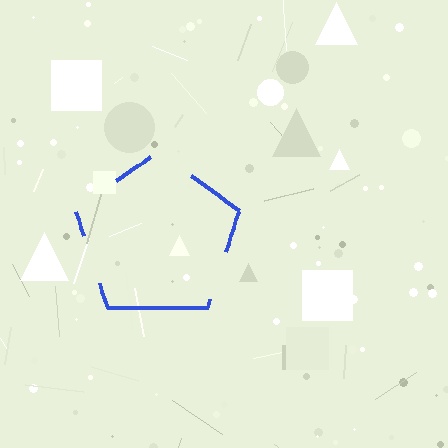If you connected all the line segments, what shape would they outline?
They would outline a pentagon.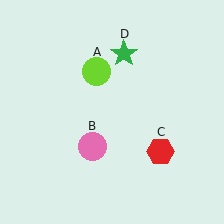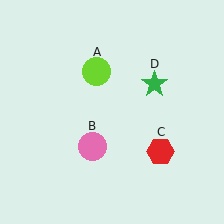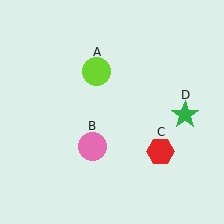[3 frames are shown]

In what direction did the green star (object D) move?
The green star (object D) moved down and to the right.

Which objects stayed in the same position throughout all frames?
Lime circle (object A) and pink circle (object B) and red hexagon (object C) remained stationary.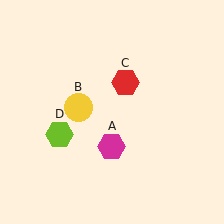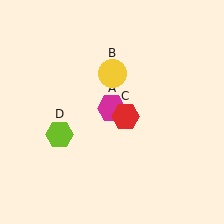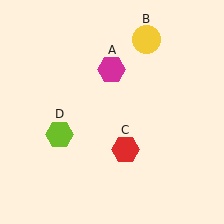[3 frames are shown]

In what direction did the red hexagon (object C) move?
The red hexagon (object C) moved down.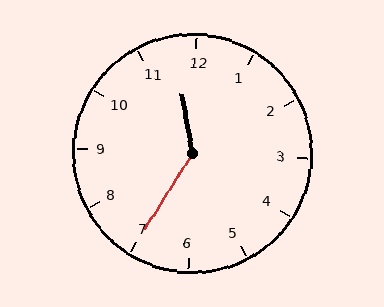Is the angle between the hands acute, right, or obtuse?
It is obtuse.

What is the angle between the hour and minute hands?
Approximately 138 degrees.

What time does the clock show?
11:35.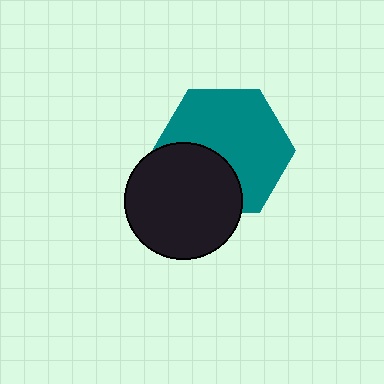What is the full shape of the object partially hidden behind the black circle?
The partially hidden object is a teal hexagon.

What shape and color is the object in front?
The object in front is a black circle.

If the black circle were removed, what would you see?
You would see the complete teal hexagon.